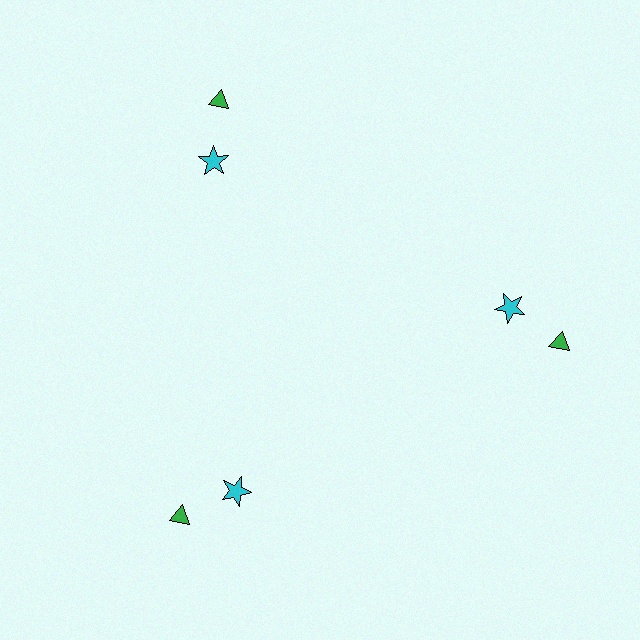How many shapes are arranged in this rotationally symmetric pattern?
There are 6 shapes, arranged in 3 groups of 2.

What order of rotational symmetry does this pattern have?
This pattern has 3-fold rotational symmetry.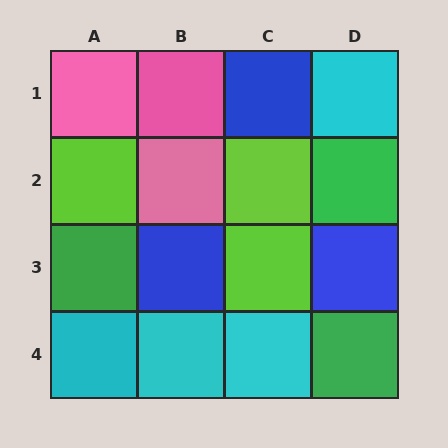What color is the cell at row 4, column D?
Green.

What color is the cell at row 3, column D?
Blue.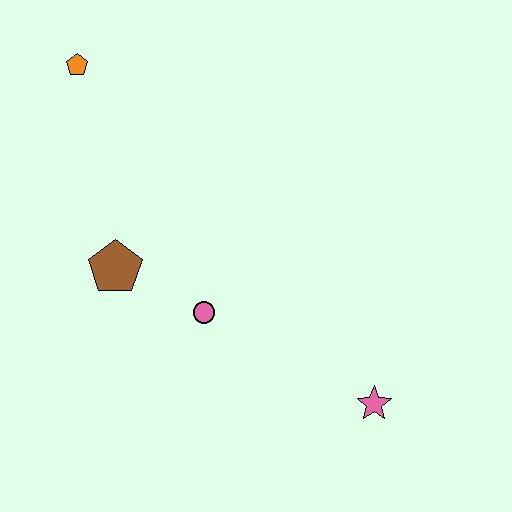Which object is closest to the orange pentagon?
The brown pentagon is closest to the orange pentagon.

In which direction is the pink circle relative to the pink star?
The pink circle is to the left of the pink star.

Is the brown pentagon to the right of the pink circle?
No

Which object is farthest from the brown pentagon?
The pink star is farthest from the brown pentagon.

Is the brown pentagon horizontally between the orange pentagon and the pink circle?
Yes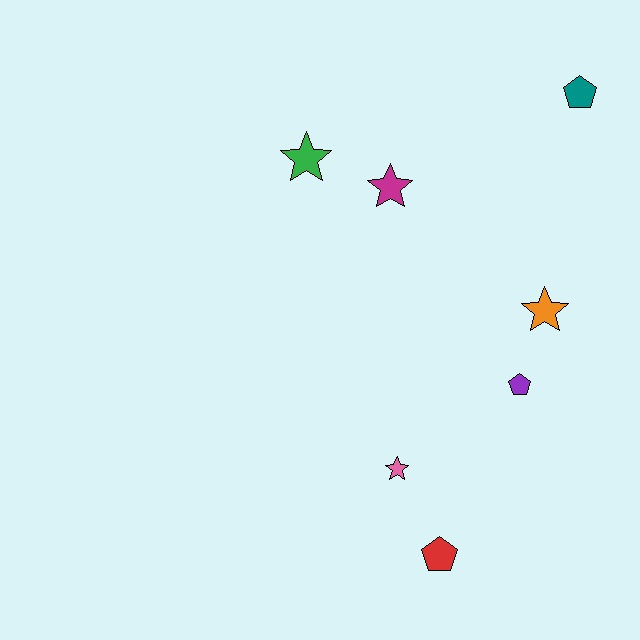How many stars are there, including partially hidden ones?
There are 4 stars.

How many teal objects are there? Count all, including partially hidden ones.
There is 1 teal object.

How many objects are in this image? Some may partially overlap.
There are 7 objects.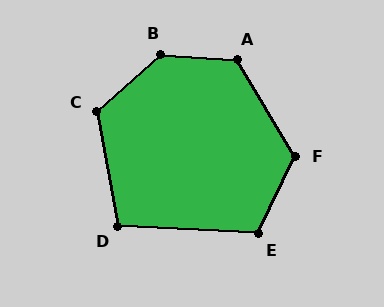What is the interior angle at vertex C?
Approximately 122 degrees (obtuse).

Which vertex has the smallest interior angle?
D, at approximately 103 degrees.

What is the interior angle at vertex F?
Approximately 123 degrees (obtuse).